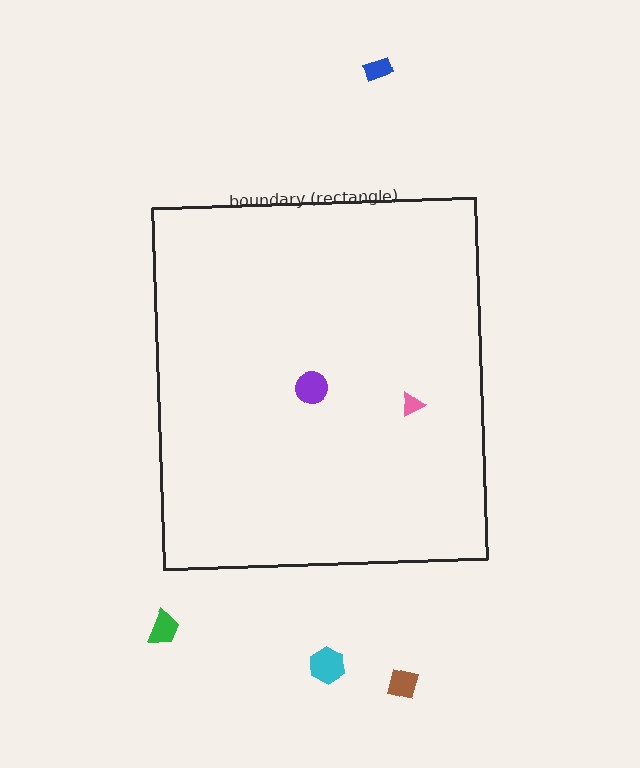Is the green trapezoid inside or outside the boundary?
Outside.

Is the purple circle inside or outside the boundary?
Inside.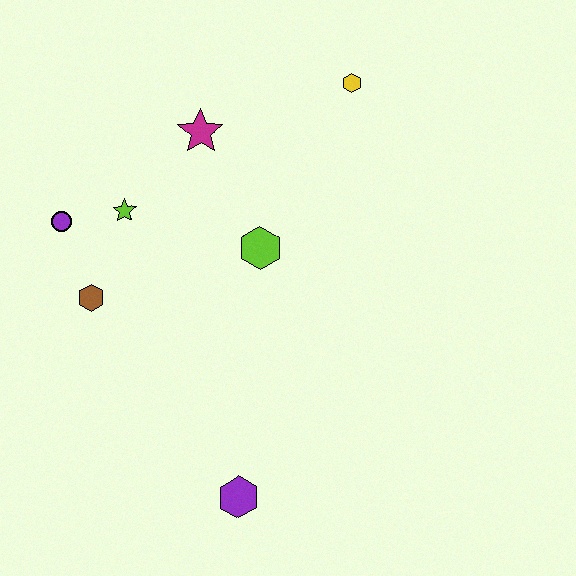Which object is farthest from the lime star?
The purple hexagon is farthest from the lime star.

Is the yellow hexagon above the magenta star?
Yes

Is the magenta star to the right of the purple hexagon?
No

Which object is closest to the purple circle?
The lime star is closest to the purple circle.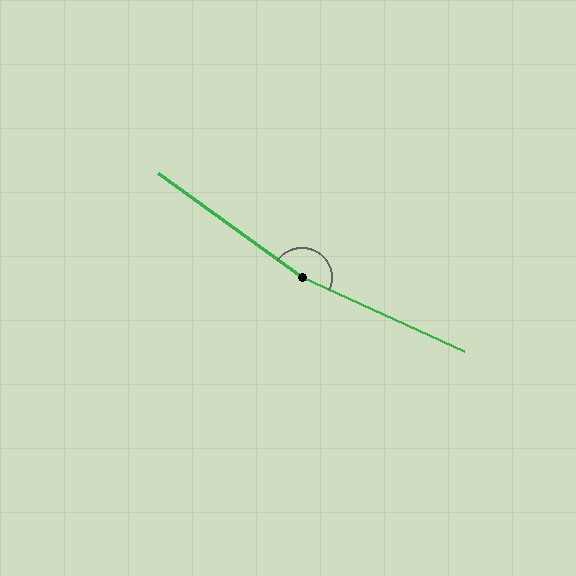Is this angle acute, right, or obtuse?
It is obtuse.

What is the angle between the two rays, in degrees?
Approximately 168 degrees.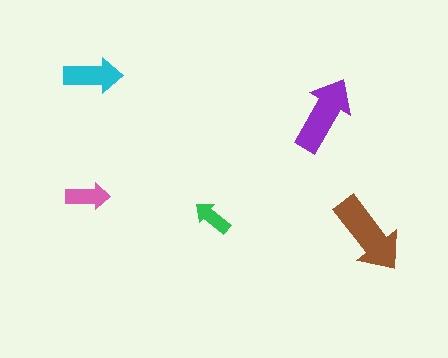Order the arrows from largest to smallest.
the brown one, the purple one, the cyan one, the pink one, the green one.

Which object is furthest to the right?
The brown arrow is rightmost.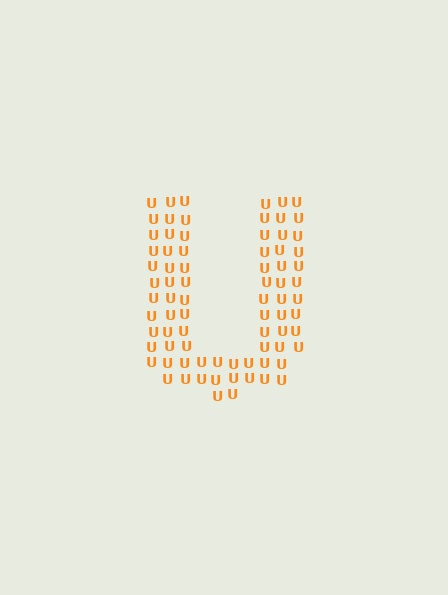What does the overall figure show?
The overall figure shows the letter U.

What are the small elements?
The small elements are letter U's.